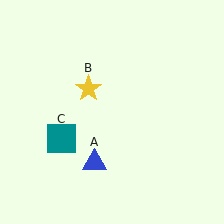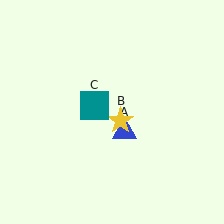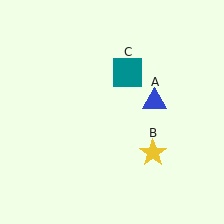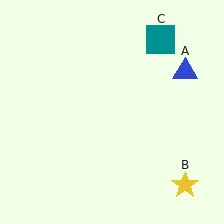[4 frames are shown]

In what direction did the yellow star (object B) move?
The yellow star (object B) moved down and to the right.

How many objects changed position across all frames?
3 objects changed position: blue triangle (object A), yellow star (object B), teal square (object C).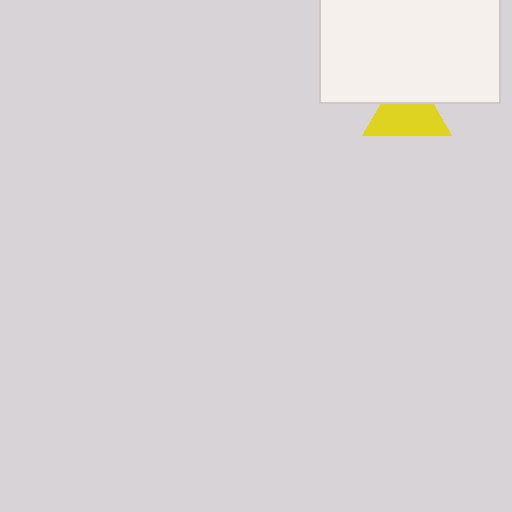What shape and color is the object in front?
The object in front is a white rectangle.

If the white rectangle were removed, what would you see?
You would see the complete yellow triangle.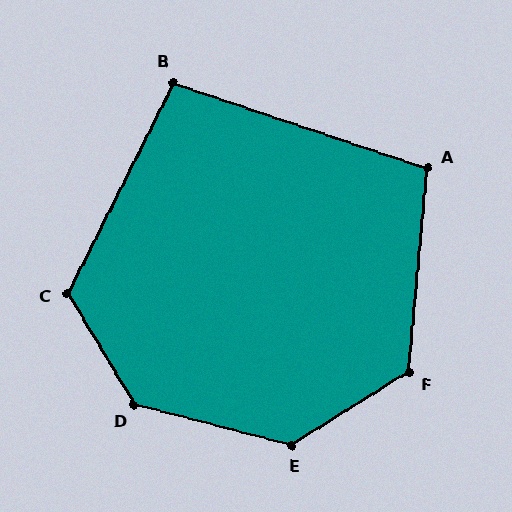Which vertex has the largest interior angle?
D, at approximately 135 degrees.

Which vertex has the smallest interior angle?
B, at approximately 98 degrees.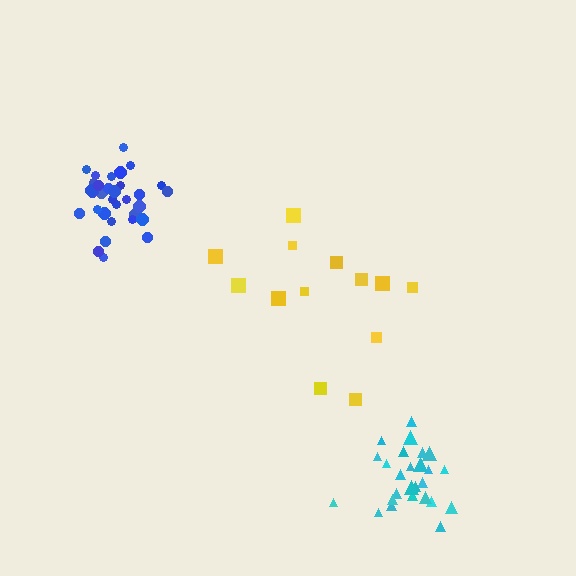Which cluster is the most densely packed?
Cyan.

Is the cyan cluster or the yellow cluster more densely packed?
Cyan.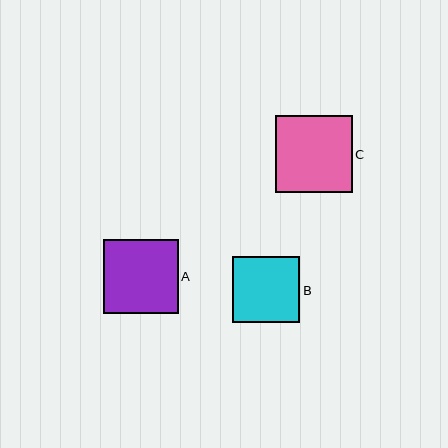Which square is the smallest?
Square B is the smallest with a size of approximately 67 pixels.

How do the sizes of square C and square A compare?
Square C and square A are approximately the same size.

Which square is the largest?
Square C is the largest with a size of approximately 77 pixels.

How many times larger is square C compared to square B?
Square C is approximately 1.2 times the size of square B.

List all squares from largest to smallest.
From largest to smallest: C, A, B.